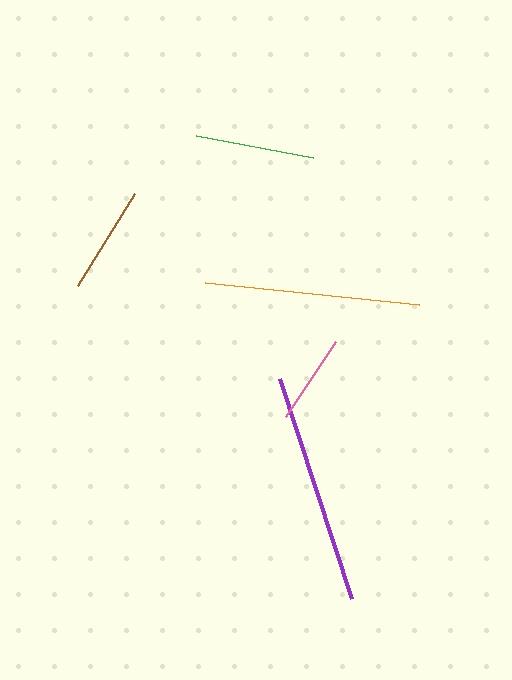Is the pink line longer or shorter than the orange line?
The orange line is longer than the pink line.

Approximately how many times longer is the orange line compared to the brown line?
The orange line is approximately 2.0 times the length of the brown line.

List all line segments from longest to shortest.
From longest to shortest: purple, orange, green, brown, pink.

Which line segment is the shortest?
The pink line is the shortest at approximately 90 pixels.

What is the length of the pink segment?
The pink segment is approximately 90 pixels long.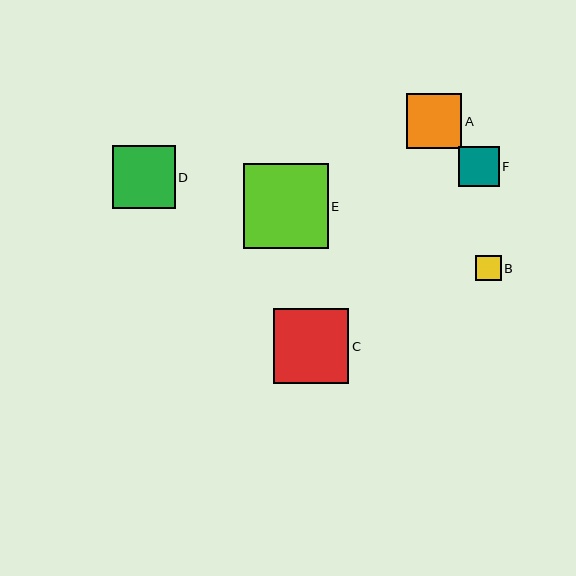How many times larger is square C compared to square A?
Square C is approximately 1.4 times the size of square A.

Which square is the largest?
Square E is the largest with a size of approximately 84 pixels.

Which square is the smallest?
Square B is the smallest with a size of approximately 25 pixels.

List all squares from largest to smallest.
From largest to smallest: E, C, D, A, F, B.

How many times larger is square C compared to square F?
Square C is approximately 1.8 times the size of square F.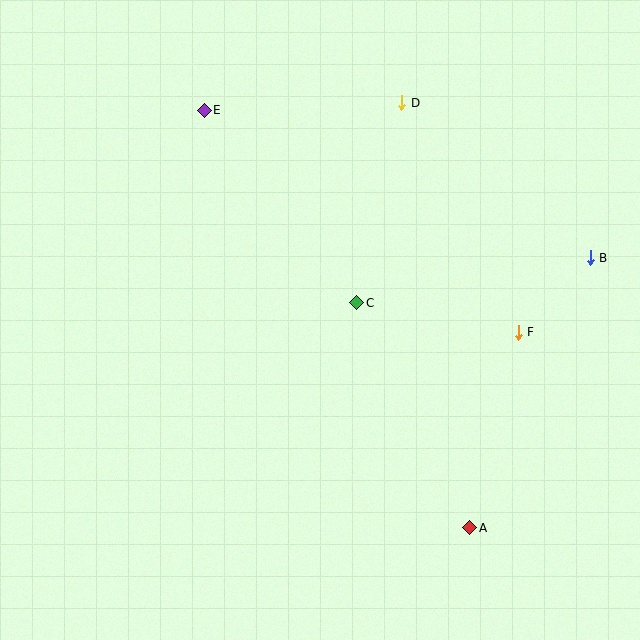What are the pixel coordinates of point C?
Point C is at (357, 303).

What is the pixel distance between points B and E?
The distance between B and E is 413 pixels.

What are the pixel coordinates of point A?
Point A is at (470, 528).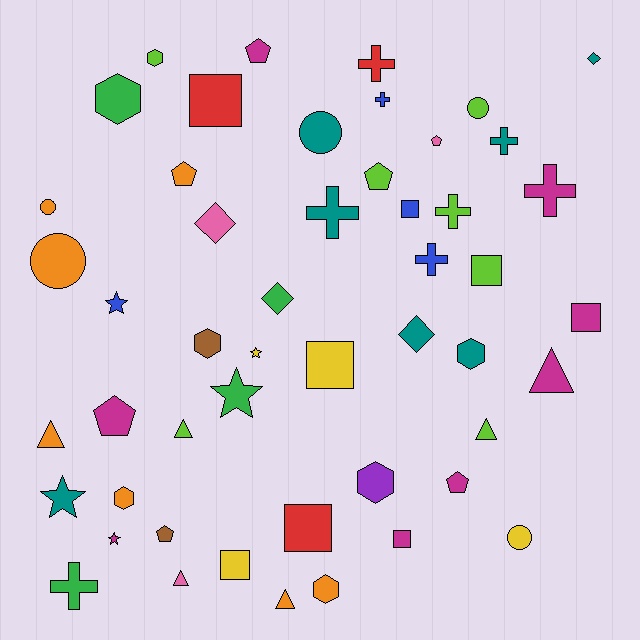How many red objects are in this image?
There are 3 red objects.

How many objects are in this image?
There are 50 objects.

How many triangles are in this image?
There are 6 triangles.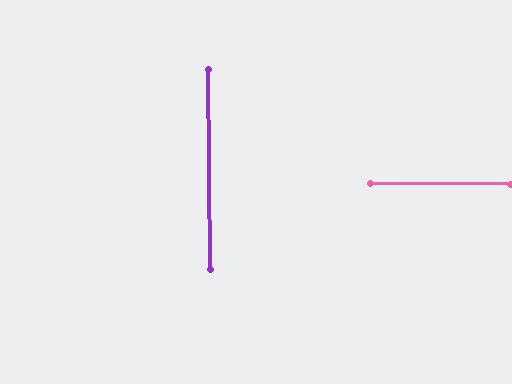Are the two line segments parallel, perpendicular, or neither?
Perpendicular — they meet at approximately 89°.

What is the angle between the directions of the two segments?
Approximately 89 degrees.